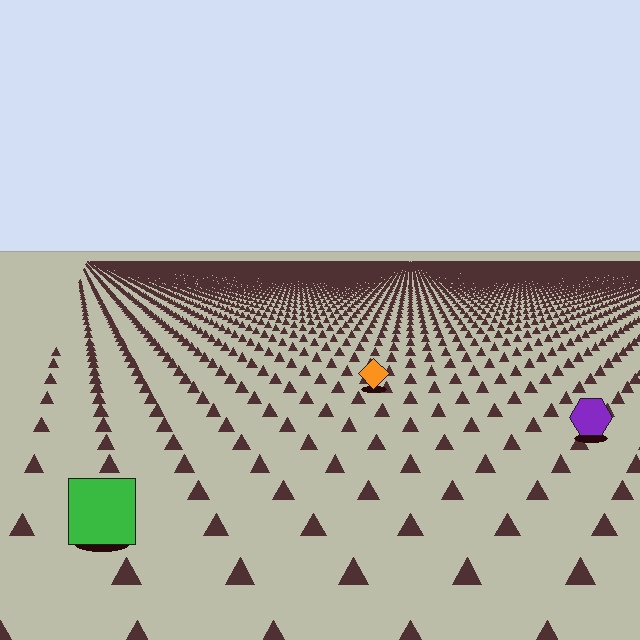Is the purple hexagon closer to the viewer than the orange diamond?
Yes. The purple hexagon is closer — you can tell from the texture gradient: the ground texture is coarser near it.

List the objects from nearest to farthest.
From nearest to farthest: the green square, the purple hexagon, the orange diamond.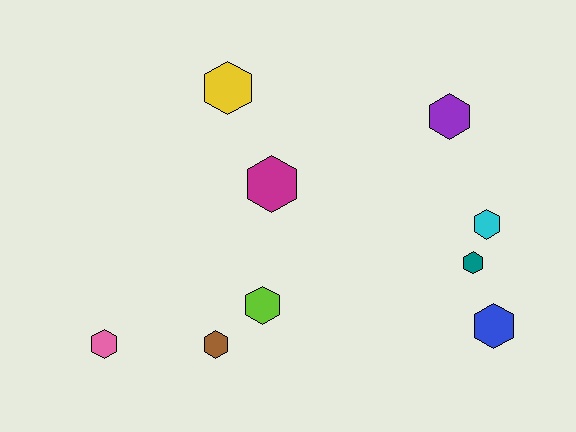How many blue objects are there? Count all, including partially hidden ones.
There is 1 blue object.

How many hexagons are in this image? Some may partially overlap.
There are 9 hexagons.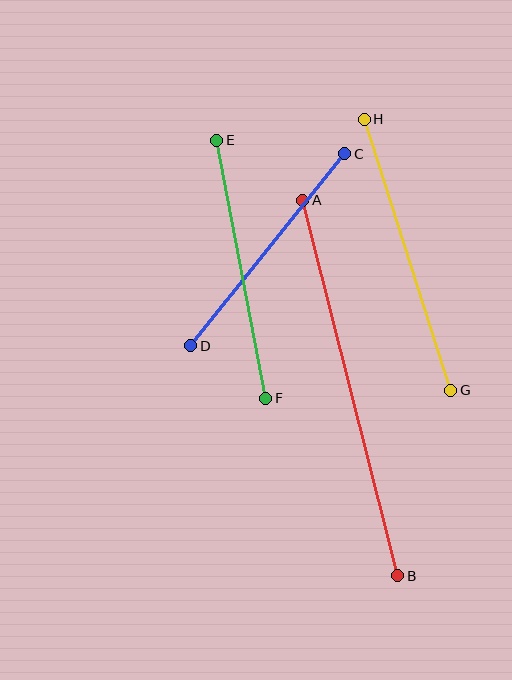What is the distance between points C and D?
The distance is approximately 246 pixels.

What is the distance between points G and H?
The distance is approximately 284 pixels.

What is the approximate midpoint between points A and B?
The midpoint is at approximately (350, 388) pixels.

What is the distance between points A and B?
The distance is approximately 387 pixels.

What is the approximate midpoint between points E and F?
The midpoint is at approximately (241, 269) pixels.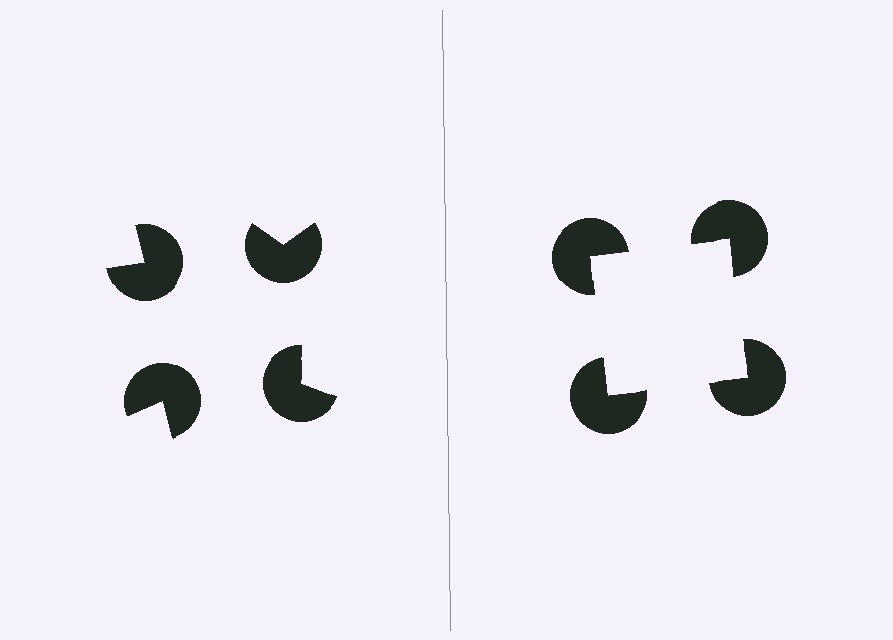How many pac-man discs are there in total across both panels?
8 — 4 on each side.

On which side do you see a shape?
An illusory square appears on the right side. On the left side the wedge cuts are rotated, so no coherent shape forms.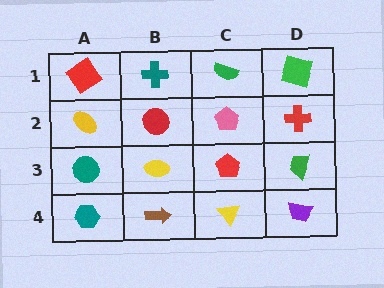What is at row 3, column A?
A teal circle.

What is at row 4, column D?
A purple trapezoid.